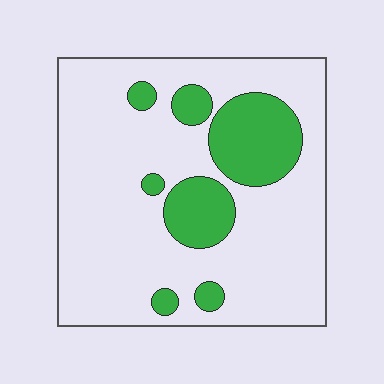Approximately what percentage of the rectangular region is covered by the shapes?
Approximately 20%.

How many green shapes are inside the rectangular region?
7.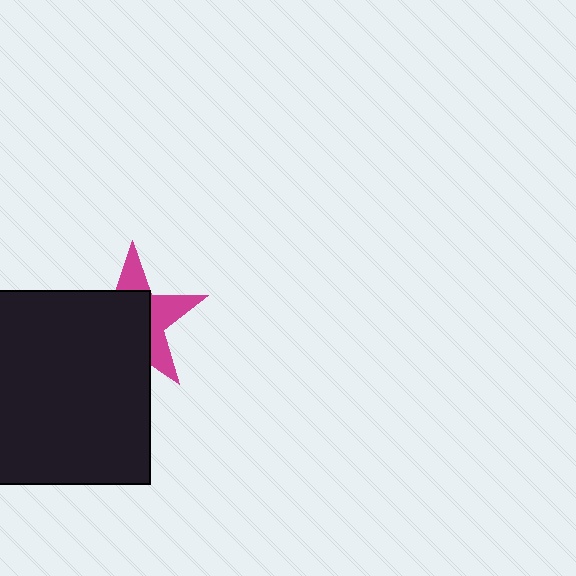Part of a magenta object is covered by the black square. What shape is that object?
It is a star.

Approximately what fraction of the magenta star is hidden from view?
Roughly 61% of the magenta star is hidden behind the black square.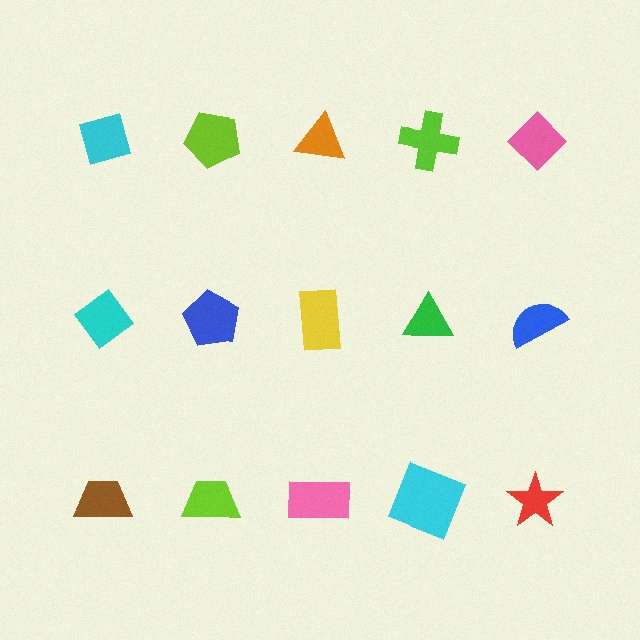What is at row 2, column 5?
A blue semicircle.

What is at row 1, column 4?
A lime cross.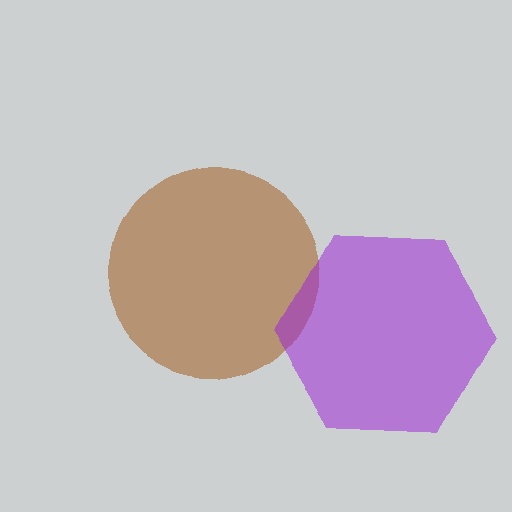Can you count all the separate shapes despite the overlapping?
Yes, there are 2 separate shapes.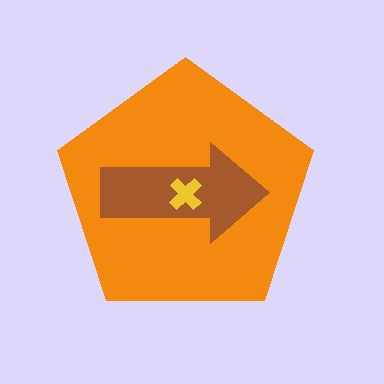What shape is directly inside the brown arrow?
The yellow cross.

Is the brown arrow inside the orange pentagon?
Yes.